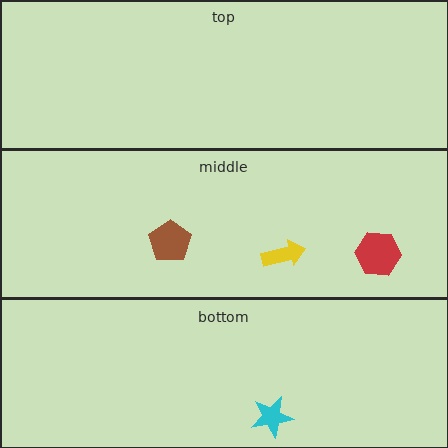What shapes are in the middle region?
The red hexagon, the yellow arrow, the brown pentagon.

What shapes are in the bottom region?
The cyan star.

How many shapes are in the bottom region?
1.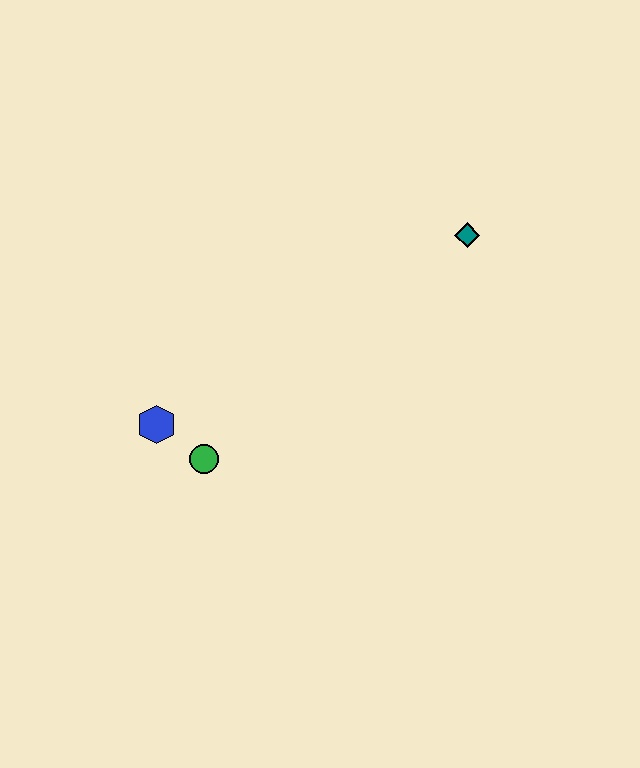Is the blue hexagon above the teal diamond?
No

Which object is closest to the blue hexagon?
The green circle is closest to the blue hexagon.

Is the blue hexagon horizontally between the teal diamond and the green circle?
No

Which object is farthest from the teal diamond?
The blue hexagon is farthest from the teal diamond.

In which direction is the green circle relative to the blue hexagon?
The green circle is to the right of the blue hexagon.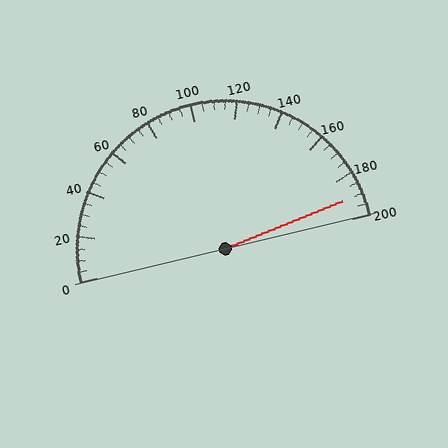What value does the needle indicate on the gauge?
The needle indicates approximately 190.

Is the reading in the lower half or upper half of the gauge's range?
The reading is in the upper half of the range (0 to 200).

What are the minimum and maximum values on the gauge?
The gauge ranges from 0 to 200.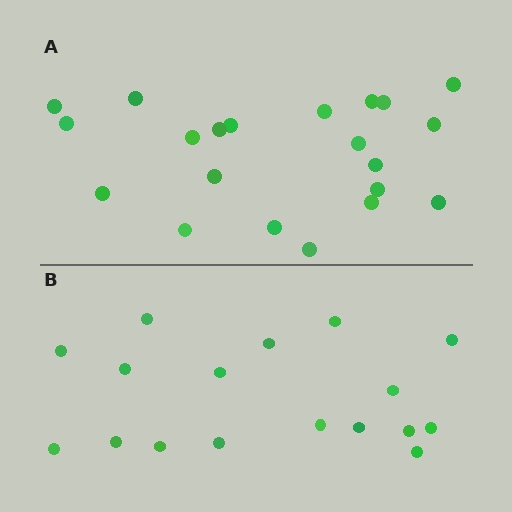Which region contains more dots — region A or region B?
Region A (the top region) has more dots.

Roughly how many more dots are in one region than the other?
Region A has about 4 more dots than region B.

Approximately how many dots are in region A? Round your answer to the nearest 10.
About 20 dots. (The exact count is 21, which rounds to 20.)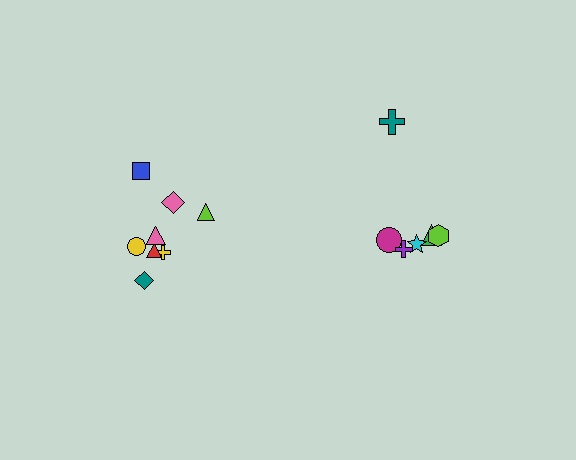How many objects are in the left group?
There are 8 objects.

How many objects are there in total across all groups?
There are 14 objects.